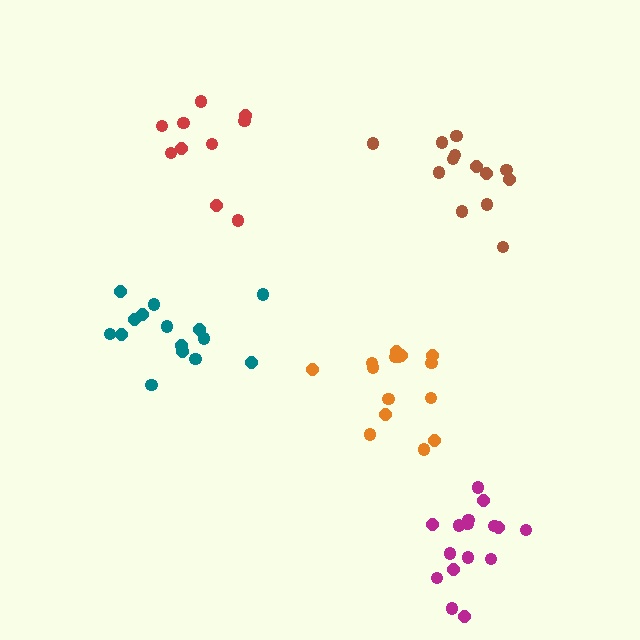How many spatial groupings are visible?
There are 5 spatial groupings.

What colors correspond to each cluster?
The clusters are colored: magenta, red, orange, brown, teal.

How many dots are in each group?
Group 1: 16 dots, Group 2: 10 dots, Group 3: 15 dots, Group 4: 13 dots, Group 5: 15 dots (69 total).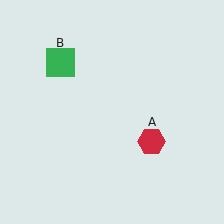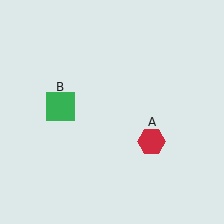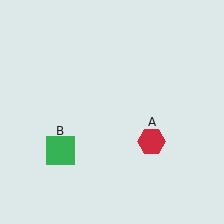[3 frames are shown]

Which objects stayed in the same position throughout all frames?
Red hexagon (object A) remained stationary.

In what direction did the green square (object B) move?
The green square (object B) moved down.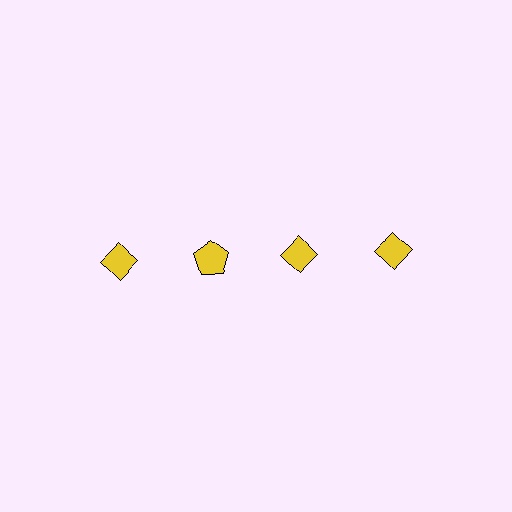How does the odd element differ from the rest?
It has a different shape: pentagon instead of diamond.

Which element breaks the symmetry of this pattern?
The yellow pentagon in the top row, second from left column breaks the symmetry. All other shapes are yellow diamonds.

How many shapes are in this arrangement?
There are 4 shapes arranged in a grid pattern.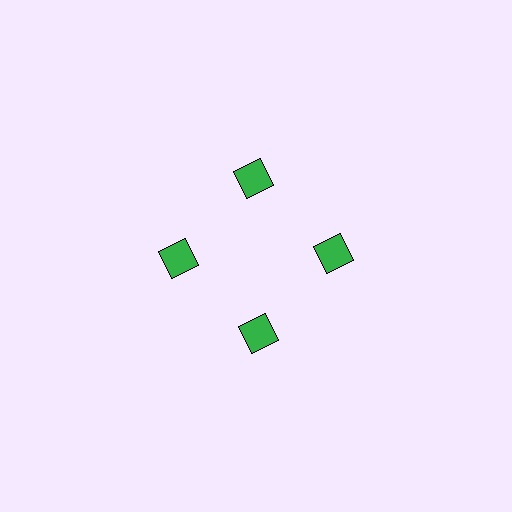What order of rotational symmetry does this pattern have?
This pattern has 4-fold rotational symmetry.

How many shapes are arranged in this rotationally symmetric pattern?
There are 4 shapes, arranged in 4 groups of 1.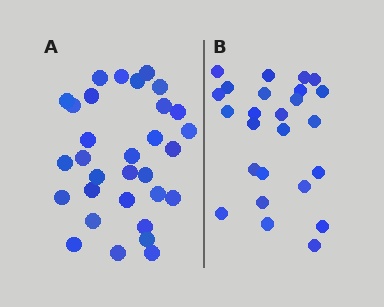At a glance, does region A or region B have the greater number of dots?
Region A (the left region) has more dots.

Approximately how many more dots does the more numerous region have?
Region A has about 6 more dots than region B.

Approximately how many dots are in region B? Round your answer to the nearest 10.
About 20 dots. (The exact count is 25, which rounds to 20.)